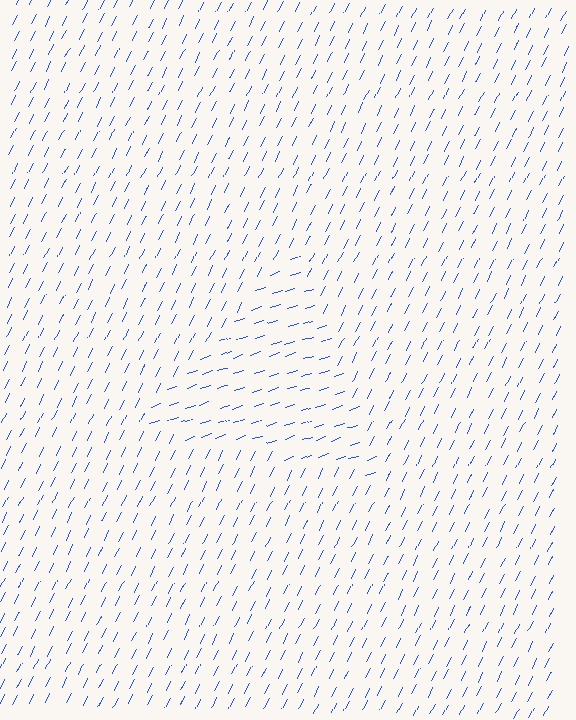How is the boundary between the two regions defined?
The boundary is defined purely by a change in line orientation (approximately 45 degrees difference). All lines are the same color and thickness.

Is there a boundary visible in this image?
Yes, there is a texture boundary formed by a change in line orientation.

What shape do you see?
I see a triangle.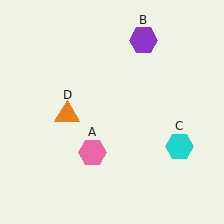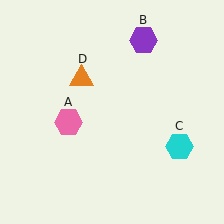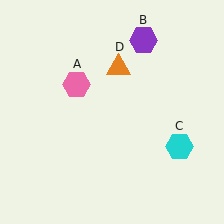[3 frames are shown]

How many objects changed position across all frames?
2 objects changed position: pink hexagon (object A), orange triangle (object D).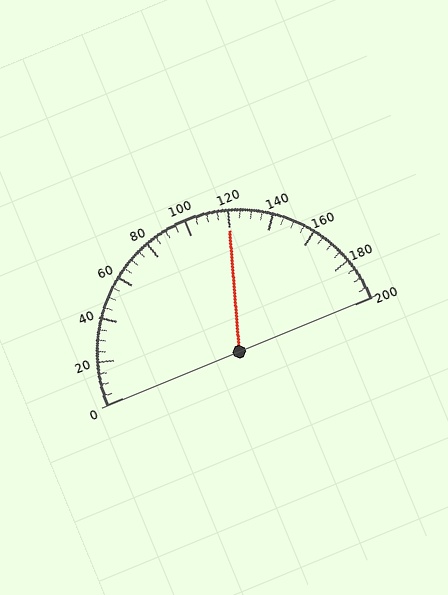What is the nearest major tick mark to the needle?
The nearest major tick mark is 120.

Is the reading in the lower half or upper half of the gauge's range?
The reading is in the upper half of the range (0 to 200).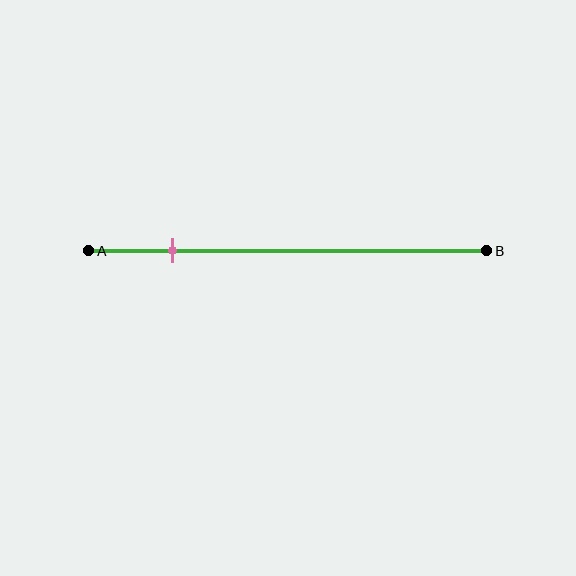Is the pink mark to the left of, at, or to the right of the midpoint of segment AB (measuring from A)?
The pink mark is to the left of the midpoint of segment AB.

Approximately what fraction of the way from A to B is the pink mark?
The pink mark is approximately 20% of the way from A to B.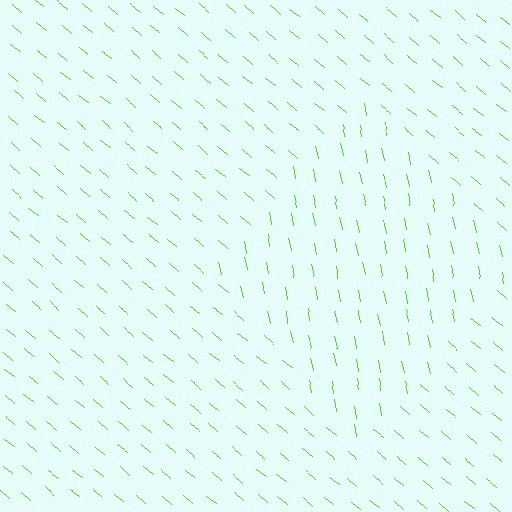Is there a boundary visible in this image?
Yes, there is a texture boundary formed by a change in line orientation.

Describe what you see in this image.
The image is filled with small lime line segments. A diamond region in the image has lines oriented differently from the surrounding lines, creating a visible texture boundary.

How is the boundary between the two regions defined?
The boundary is defined purely by a change in line orientation (approximately 38 degrees difference). All lines are the same color and thickness.